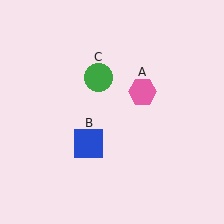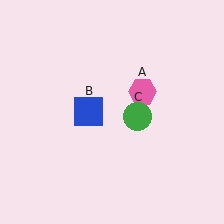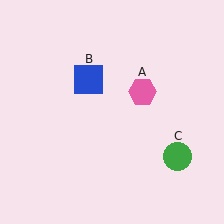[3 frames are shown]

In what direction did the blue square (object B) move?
The blue square (object B) moved up.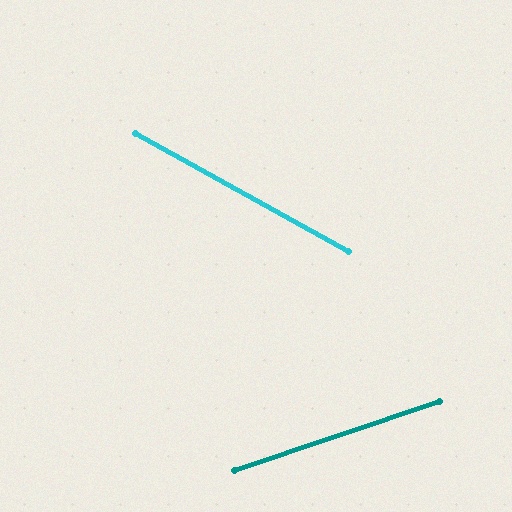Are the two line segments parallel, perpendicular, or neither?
Neither parallel nor perpendicular — they differ by about 48°.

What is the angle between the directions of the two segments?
Approximately 48 degrees.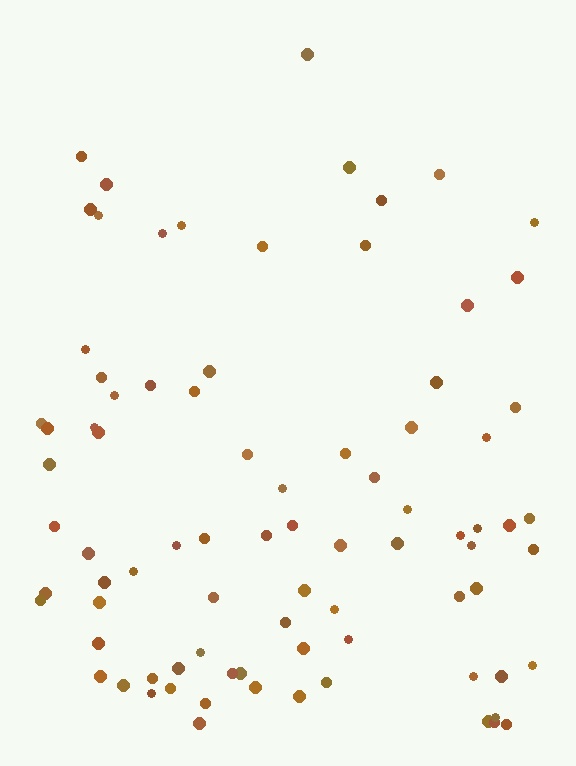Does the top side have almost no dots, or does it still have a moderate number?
Still a moderate number, just noticeably fewer than the bottom.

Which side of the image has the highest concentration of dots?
The bottom.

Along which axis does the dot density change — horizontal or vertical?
Vertical.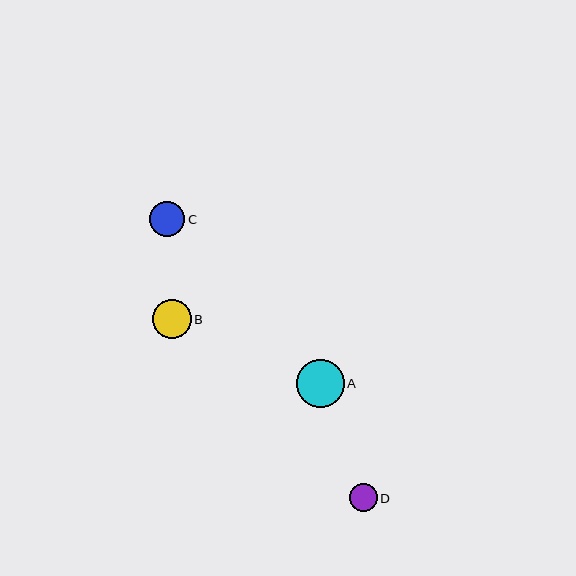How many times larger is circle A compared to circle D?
Circle A is approximately 1.7 times the size of circle D.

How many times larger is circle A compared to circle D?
Circle A is approximately 1.7 times the size of circle D.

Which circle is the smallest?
Circle D is the smallest with a size of approximately 28 pixels.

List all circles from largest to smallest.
From largest to smallest: A, B, C, D.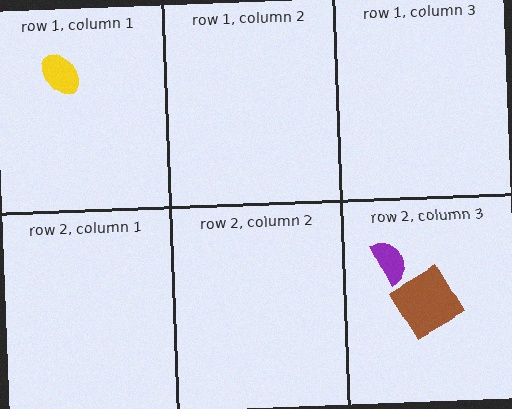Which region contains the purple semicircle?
The row 2, column 3 region.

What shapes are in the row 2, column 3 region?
The purple semicircle, the brown diamond.